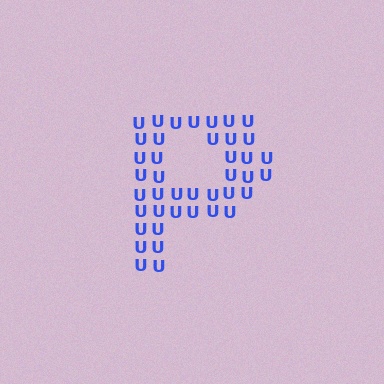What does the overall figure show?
The overall figure shows the letter P.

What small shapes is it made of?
It is made of small letter U's.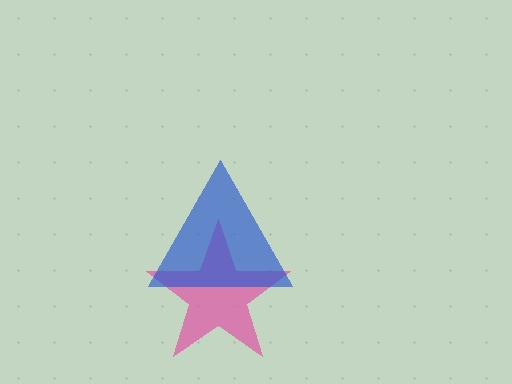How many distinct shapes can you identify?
There are 2 distinct shapes: a pink star, a blue triangle.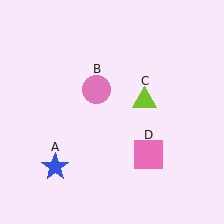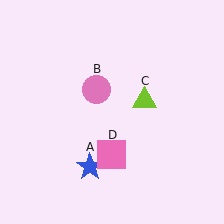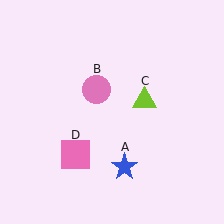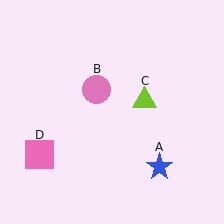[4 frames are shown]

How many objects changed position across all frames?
2 objects changed position: blue star (object A), pink square (object D).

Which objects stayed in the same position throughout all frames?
Pink circle (object B) and lime triangle (object C) remained stationary.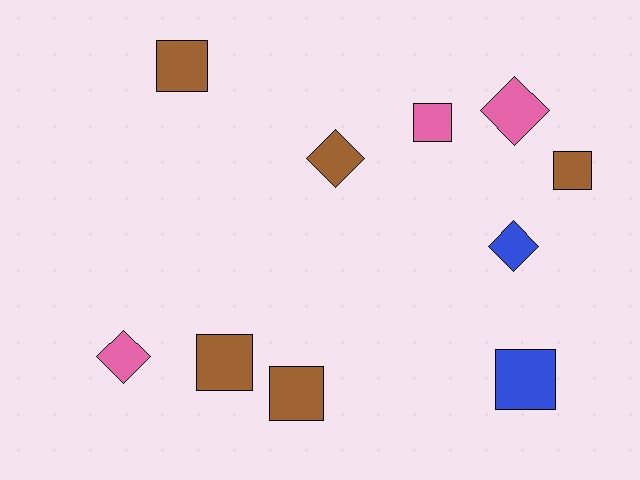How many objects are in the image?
There are 10 objects.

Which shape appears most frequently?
Square, with 6 objects.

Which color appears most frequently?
Brown, with 5 objects.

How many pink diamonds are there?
There are 2 pink diamonds.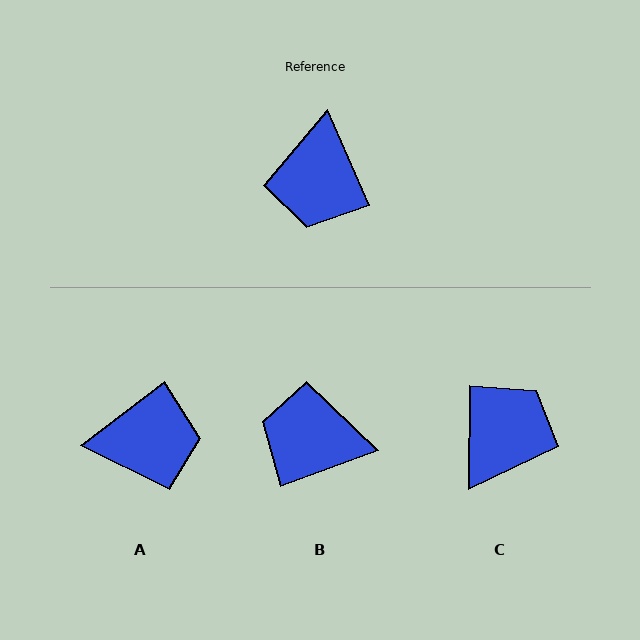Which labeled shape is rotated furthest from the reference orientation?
C, about 156 degrees away.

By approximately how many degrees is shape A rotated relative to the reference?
Approximately 103 degrees counter-clockwise.